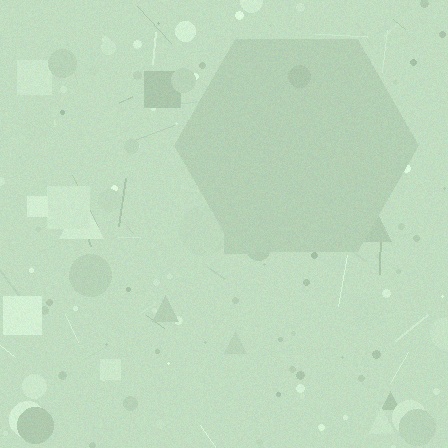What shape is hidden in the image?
A hexagon is hidden in the image.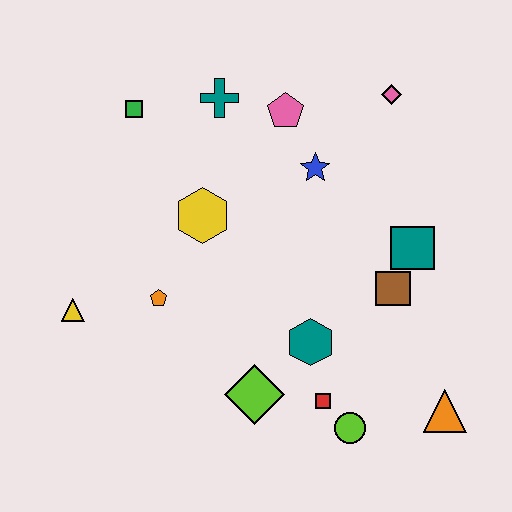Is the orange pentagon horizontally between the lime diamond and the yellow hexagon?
No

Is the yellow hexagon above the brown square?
Yes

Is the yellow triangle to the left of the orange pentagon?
Yes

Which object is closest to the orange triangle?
The lime circle is closest to the orange triangle.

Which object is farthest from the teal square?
The yellow triangle is farthest from the teal square.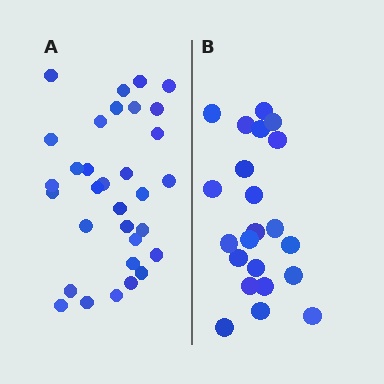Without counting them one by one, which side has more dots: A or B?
Region A (the left region) has more dots.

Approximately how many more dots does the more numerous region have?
Region A has roughly 10 or so more dots than region B.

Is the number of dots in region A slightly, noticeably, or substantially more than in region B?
Region A has substantially more. The ratio is roughly 1.5 to 1.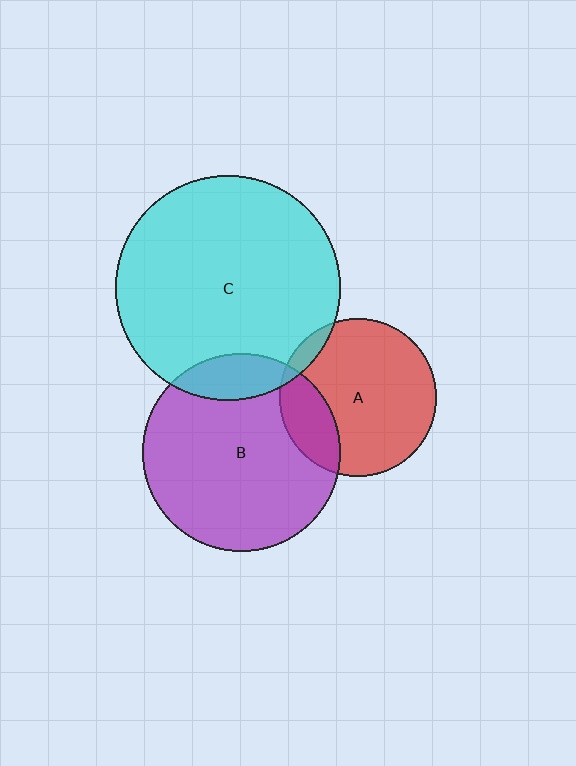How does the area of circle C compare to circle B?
Approximately 1.3 times.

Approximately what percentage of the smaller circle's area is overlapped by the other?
Approximately 15%.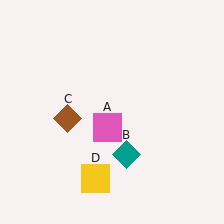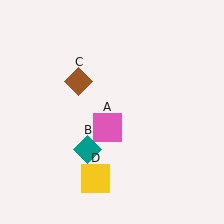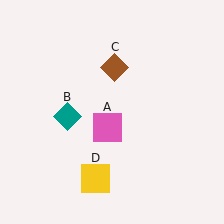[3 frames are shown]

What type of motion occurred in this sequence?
The teal diamond (object B), brown diamond (object C) rotated clockwise around the center of the scene.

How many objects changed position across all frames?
2 objects changed position: teal diamond (object B), brown diamond (object C).